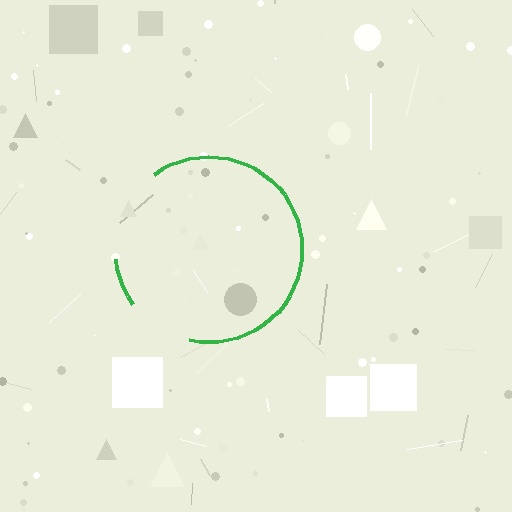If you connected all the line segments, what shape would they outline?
They would outline a circle.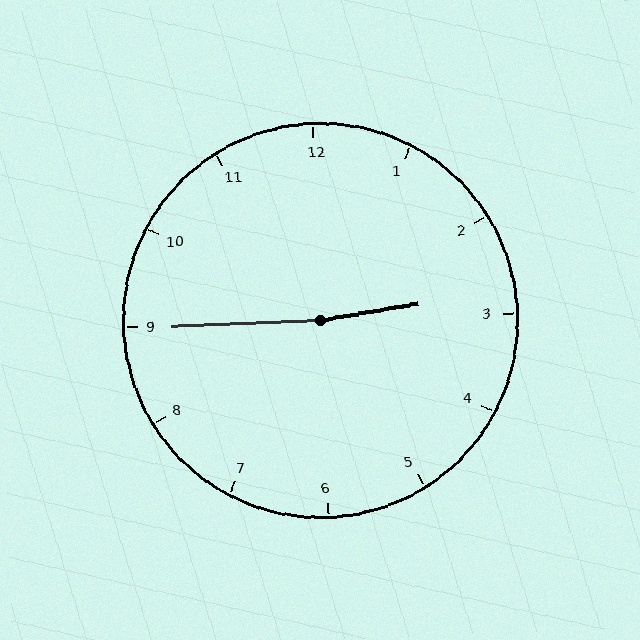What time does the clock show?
2:45.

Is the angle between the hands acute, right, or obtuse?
It is obtuse.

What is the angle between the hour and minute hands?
Approximately 172 degrees.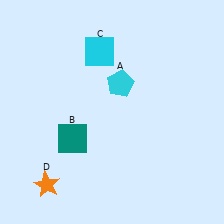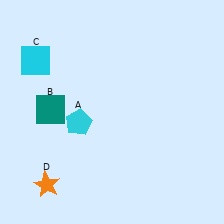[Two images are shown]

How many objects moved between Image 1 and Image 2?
3 objects moved between the two images.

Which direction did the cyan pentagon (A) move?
The cyan pentagon (A) moved left.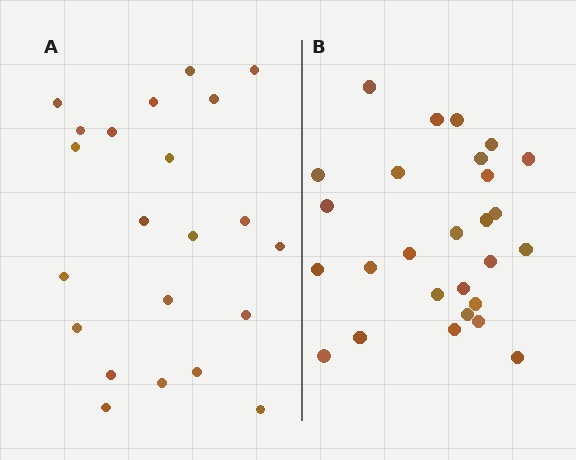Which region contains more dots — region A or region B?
Region B (the right region) has more dots.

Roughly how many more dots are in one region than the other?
Region B has about 5 more dots than region A.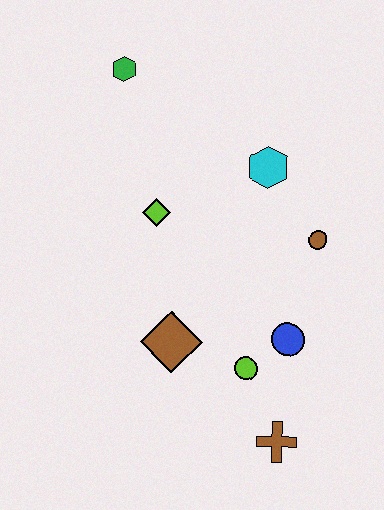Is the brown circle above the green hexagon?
No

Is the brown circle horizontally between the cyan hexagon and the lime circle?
No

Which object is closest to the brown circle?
The cyan hexagon is closest to the brown circle.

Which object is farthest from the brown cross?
The green hexagon is farthest from the brown cross.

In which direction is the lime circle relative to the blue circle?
The lime circle is to the left of the blue circle.